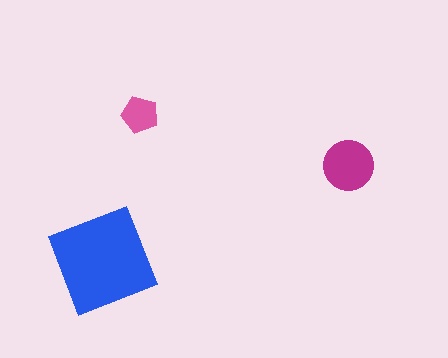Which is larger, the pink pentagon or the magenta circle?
The magenta circle.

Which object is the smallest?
The pink pentagon.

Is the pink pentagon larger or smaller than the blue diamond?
Smaller.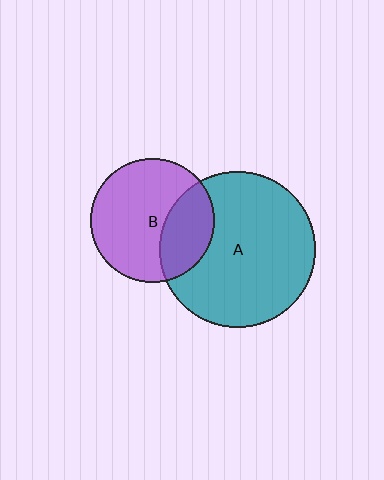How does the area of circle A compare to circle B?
Approximately 1.6 times.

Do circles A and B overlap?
Yes.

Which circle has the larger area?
Circle A (teal).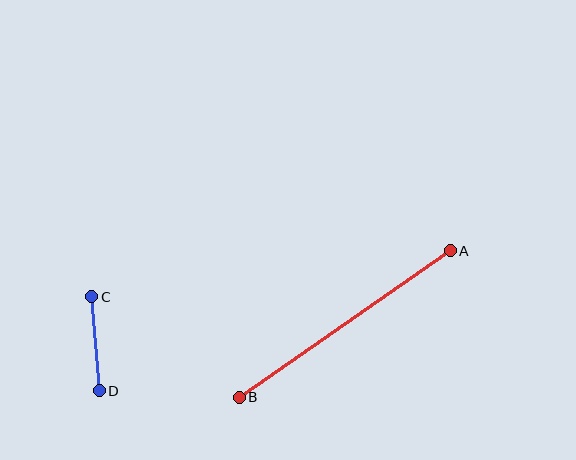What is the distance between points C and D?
The distance is approximately 94 pixels.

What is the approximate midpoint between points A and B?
The midpoint is at approximately (345, 324) pixels.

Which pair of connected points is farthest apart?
Points A and B are farthest apart.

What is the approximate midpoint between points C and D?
The midpoint is at approximately (96, 344) pixels.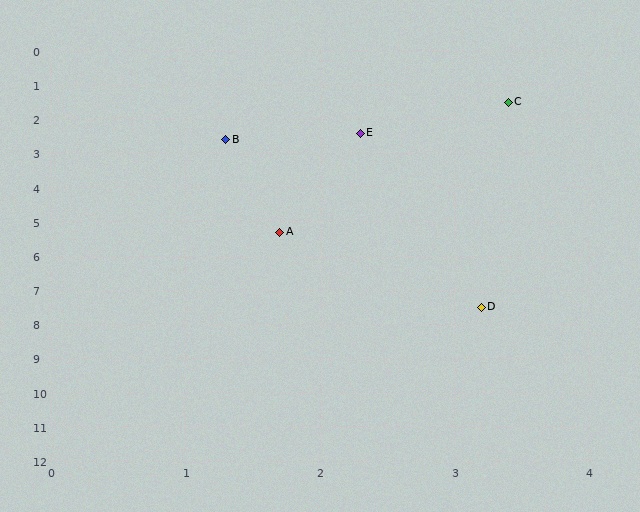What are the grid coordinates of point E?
Point E is at approximately (2.3, 2.4).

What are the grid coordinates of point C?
Point C is at approximately (3.4, 1.5).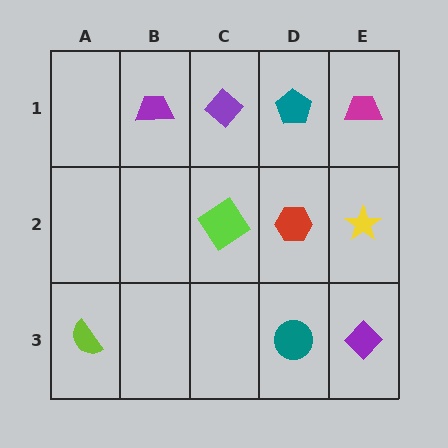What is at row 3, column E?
A purple diamond.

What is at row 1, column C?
A purple diamond.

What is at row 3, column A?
A lime semicircle.